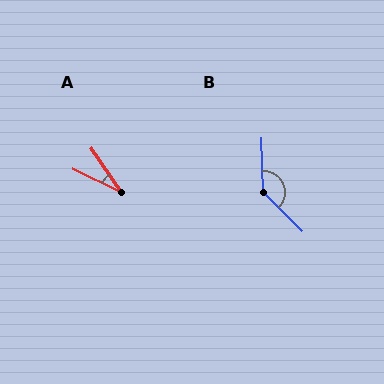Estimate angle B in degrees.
Approximately 137 degrees.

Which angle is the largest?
B, at approximately 137 degrees.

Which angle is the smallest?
A, at approximately 30 degrees.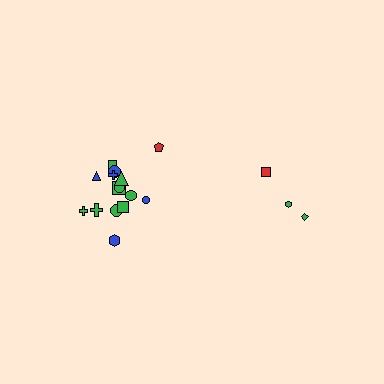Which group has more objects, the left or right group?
The left group.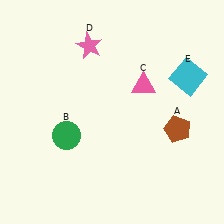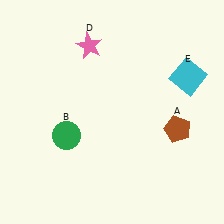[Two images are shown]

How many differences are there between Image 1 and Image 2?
There is 1 difference between the two images.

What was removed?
The pink triangle (C) was removed in Image 2.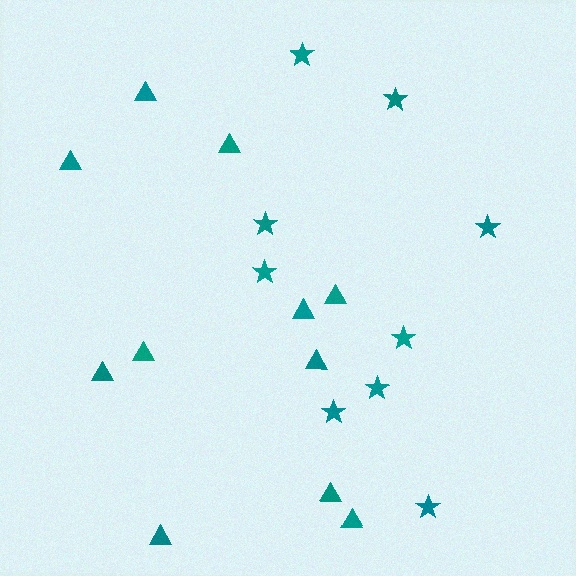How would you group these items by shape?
There are 2 groups: one group of stars (9) and one group of triangles (11).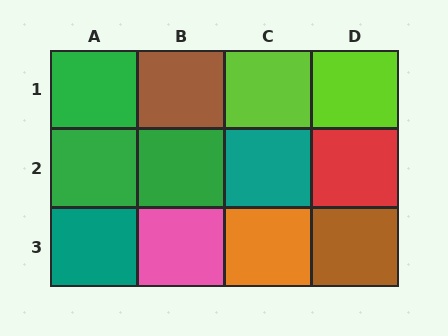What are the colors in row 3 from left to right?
Teal, pink, orange, brown.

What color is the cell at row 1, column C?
Lime.